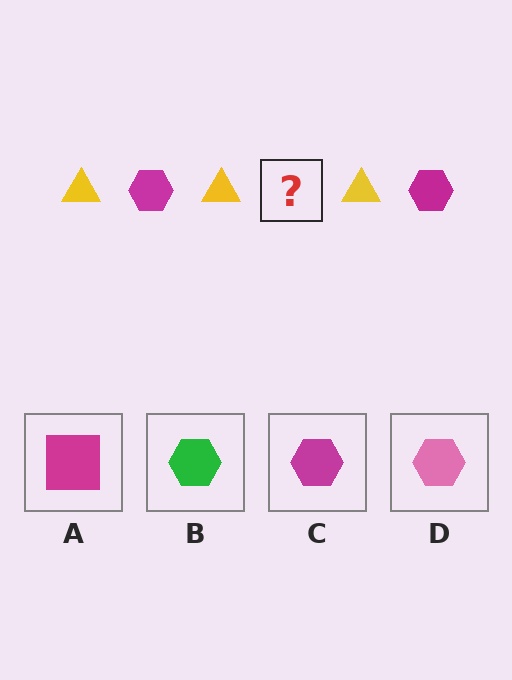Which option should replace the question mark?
Option C.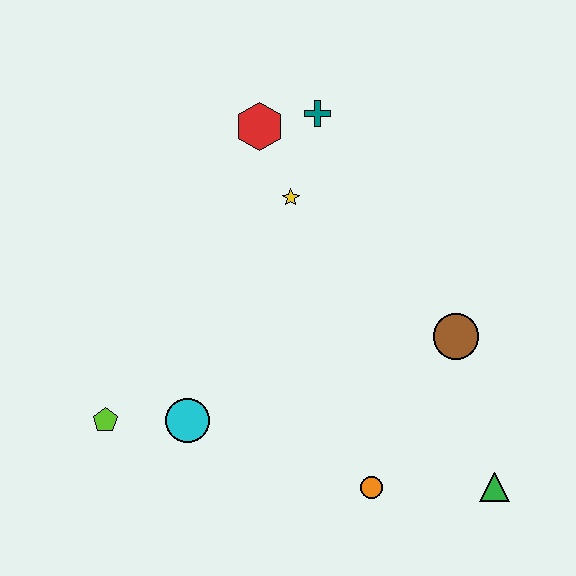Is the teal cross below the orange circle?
No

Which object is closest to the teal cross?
The red hexagon is closest to the teal cross.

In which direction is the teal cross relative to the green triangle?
The teal cross is above the green triangle.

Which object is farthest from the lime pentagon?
The green triangle is farthest from the lime pentagon.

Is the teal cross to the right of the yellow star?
Yes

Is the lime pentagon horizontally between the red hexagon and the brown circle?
No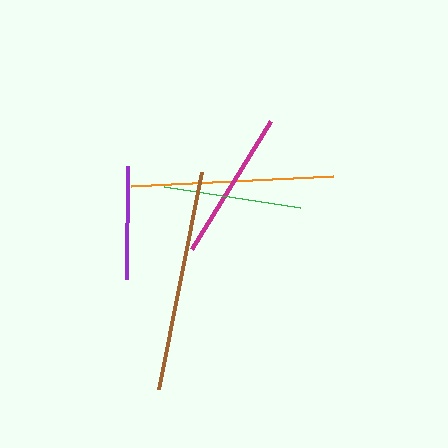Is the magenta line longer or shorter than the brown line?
The brown line is longer than the magenta line.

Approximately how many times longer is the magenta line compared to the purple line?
The magenta line is approximately 1.3 times the length of the purple line.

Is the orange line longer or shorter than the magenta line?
The orange line is longer than the magenta line.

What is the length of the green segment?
The green segment is approximately 138 pixels long.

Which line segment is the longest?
The brown line is the longest at approximately 221 pixels.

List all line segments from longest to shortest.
From longest to shortest: brown, orange, magenta, green, purple.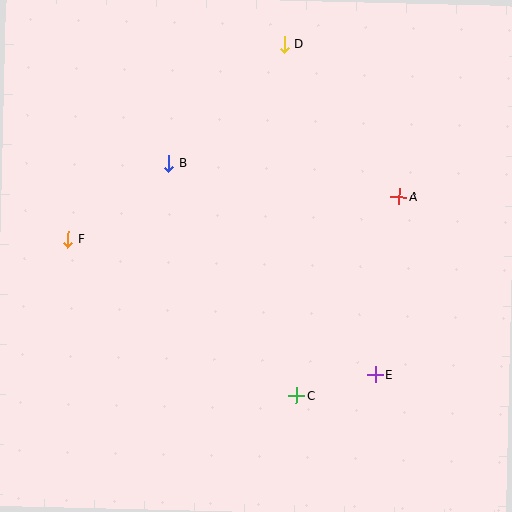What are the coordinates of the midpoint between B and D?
The midpoint between B and D is at (226, 104).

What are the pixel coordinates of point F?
Point F is at (68, 239).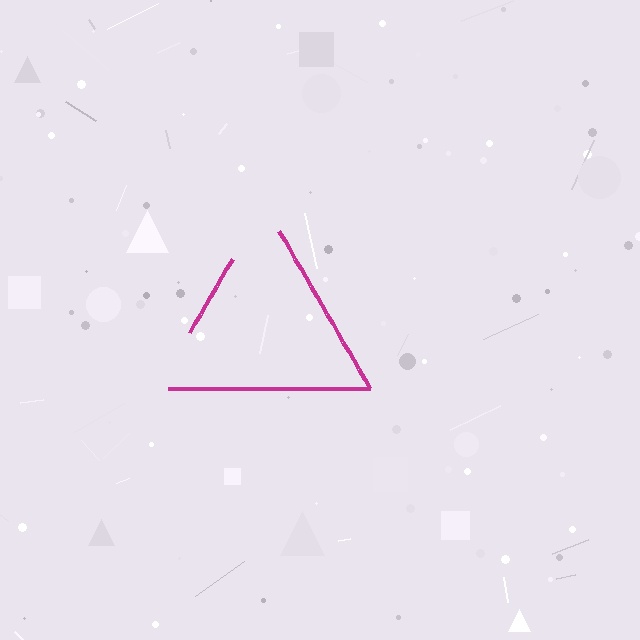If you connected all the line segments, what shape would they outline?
They would outline a triangle.